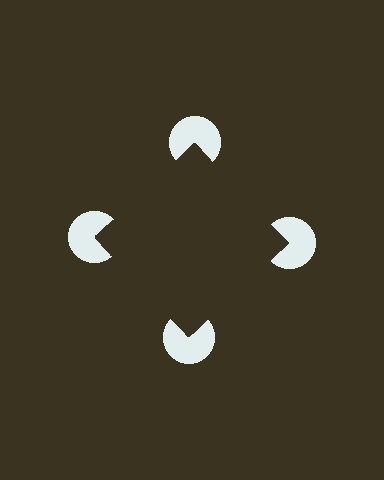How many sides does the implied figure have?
4 sides.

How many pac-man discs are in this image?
There are 4 — one at each vertex of the illusory square.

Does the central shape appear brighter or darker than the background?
It typically appears slightly darker than the background, even though no actual brightness change is drawn.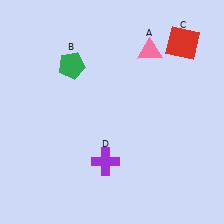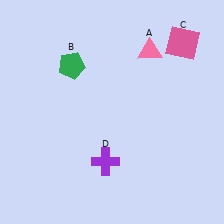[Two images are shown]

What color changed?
The square (C) changed from red in Image 1 to pink in Image 2.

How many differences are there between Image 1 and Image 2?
There is 1 difference between the two images.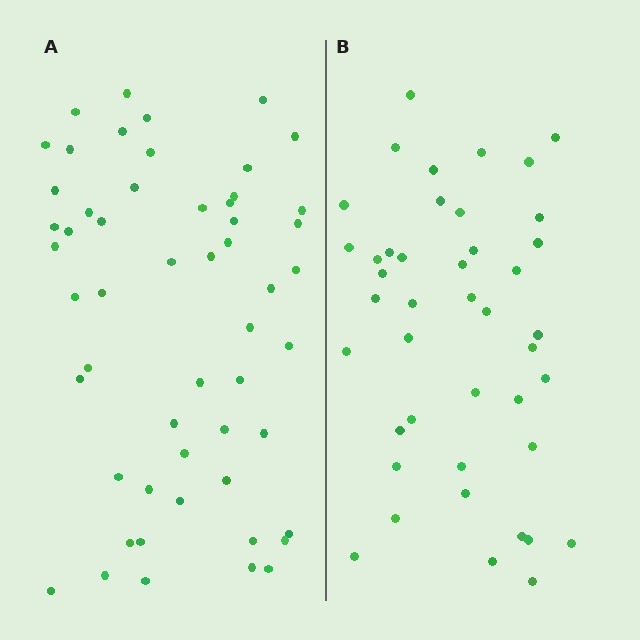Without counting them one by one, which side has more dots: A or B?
Region A (the left region) has more dots.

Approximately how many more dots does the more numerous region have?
Region A has roughly 12 or so more dots than region B.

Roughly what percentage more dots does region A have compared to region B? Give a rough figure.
About 25% more.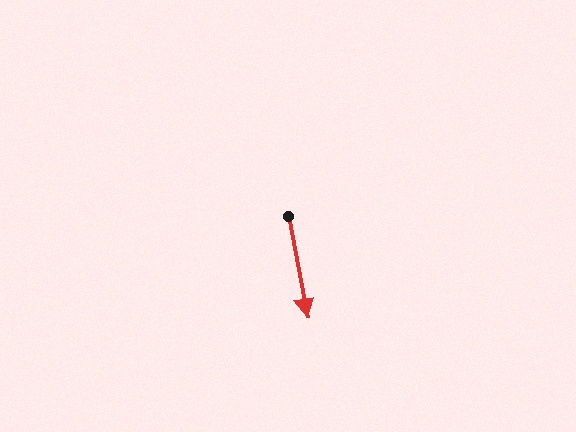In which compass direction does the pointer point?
South.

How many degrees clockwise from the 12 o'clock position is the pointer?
Approximately 169 degrees.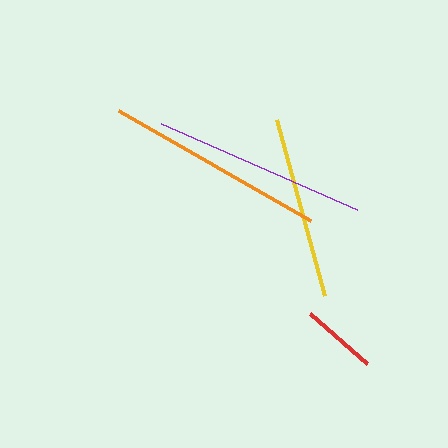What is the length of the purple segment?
The purple segment is approximately 214 pixels long.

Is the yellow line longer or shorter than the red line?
The yellow line is longer than the red line.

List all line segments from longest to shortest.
From longest to shortest: orange, purple, yellow, red.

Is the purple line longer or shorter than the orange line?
The orange line is longer than the purple line.